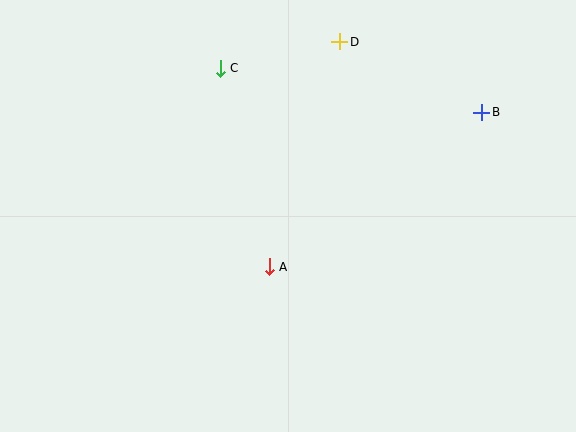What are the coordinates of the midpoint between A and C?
The midpoint between A and C is at (245, 168).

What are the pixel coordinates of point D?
Point D is at (340, 42).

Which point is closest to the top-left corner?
Point C is closest to the top-left corner.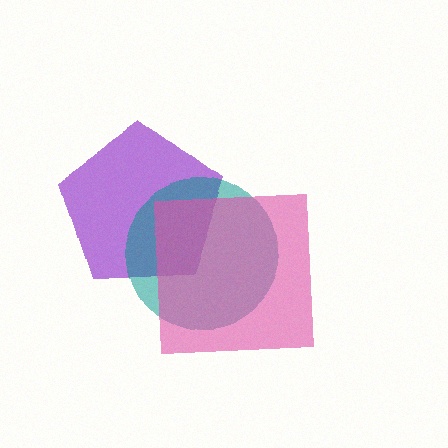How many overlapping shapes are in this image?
There are 3 overlapping shapes in the image.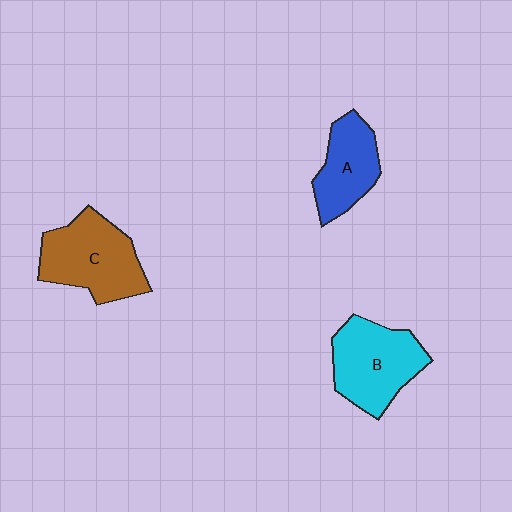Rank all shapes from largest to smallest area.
From largest to smallest: C (brown), B (cyan), A (blue).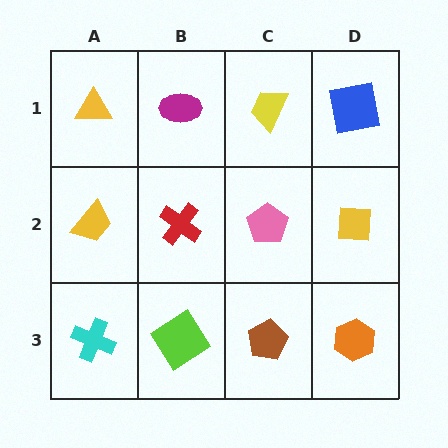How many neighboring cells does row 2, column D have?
3.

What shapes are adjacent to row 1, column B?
A red cross (row 2, column B), a yellow triangle (row 1, column A), a yellow trapezoid (row 1, column C).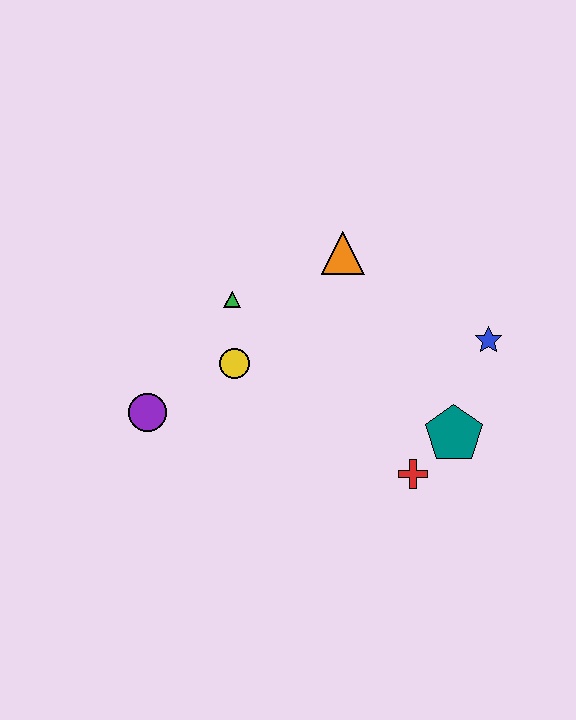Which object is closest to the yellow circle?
The green triangle is closest to the yellow circle.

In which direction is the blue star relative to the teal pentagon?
The blue star is above the teal pentagon.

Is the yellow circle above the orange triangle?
No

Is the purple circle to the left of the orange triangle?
Yes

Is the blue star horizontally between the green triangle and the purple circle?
No